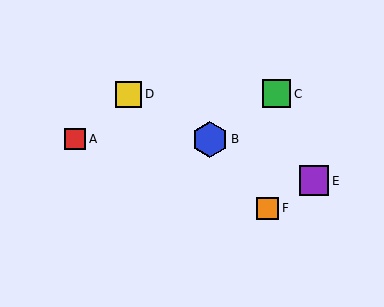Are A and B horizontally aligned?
Yes, both are at y≈139.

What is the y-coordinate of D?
Object D is at y≈94.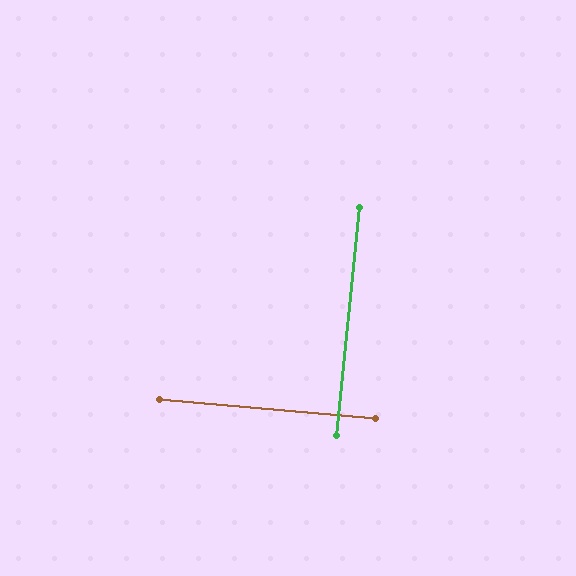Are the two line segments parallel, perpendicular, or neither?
Perpendicular — they meet at approximately 90°.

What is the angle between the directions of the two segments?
Approximately 90 degrees.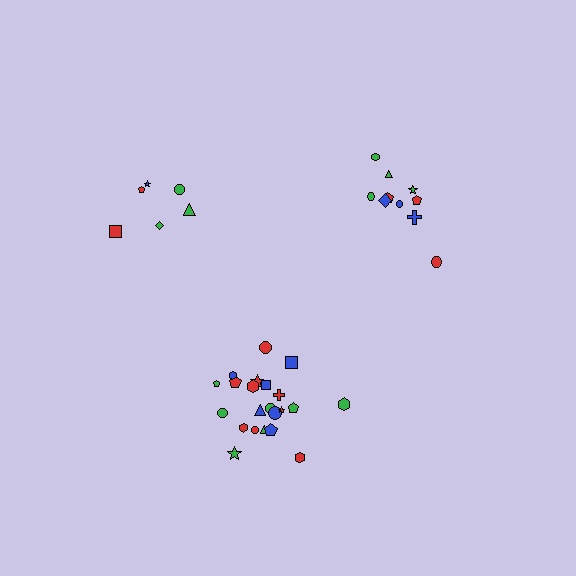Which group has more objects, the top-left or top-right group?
The top-right group.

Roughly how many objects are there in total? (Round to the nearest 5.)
Roughly 40 objects in total.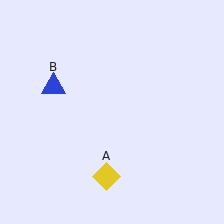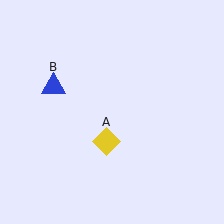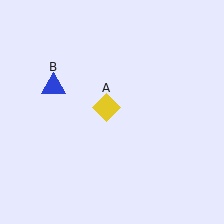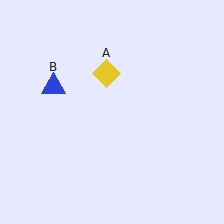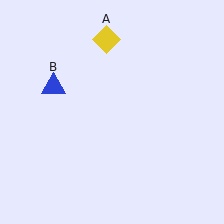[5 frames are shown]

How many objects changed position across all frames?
1 object changed position: yellow diamond (object A).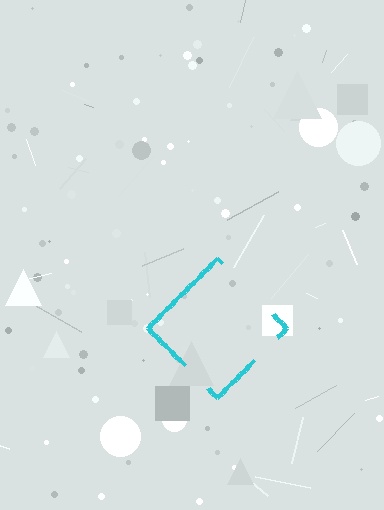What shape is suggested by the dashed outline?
The dashed outline suggests a diamond.